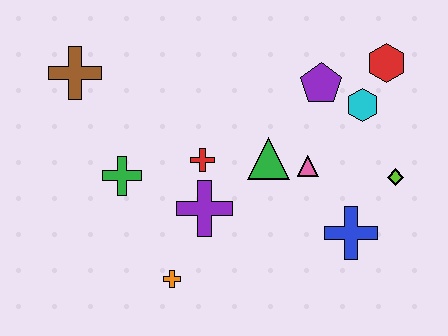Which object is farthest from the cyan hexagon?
The brown cross is farthest from the cyan hexagon.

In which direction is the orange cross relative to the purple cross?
The orange cross is below the purple cross.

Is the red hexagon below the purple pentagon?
No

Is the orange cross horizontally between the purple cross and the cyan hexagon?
No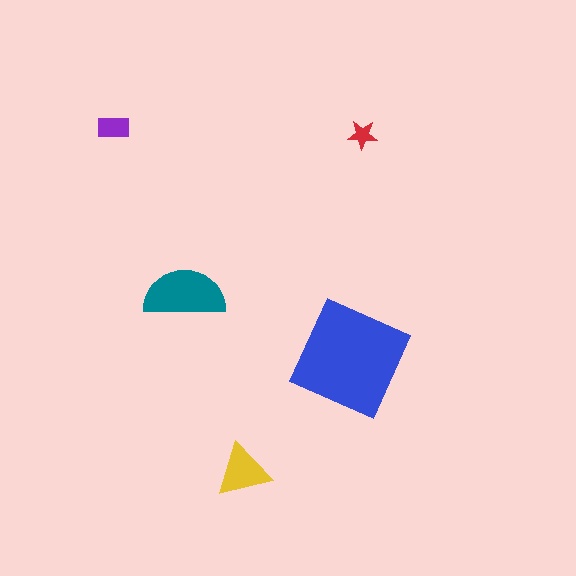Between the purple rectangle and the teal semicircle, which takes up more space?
The teal semicircle.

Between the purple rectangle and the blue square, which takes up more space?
The blue square.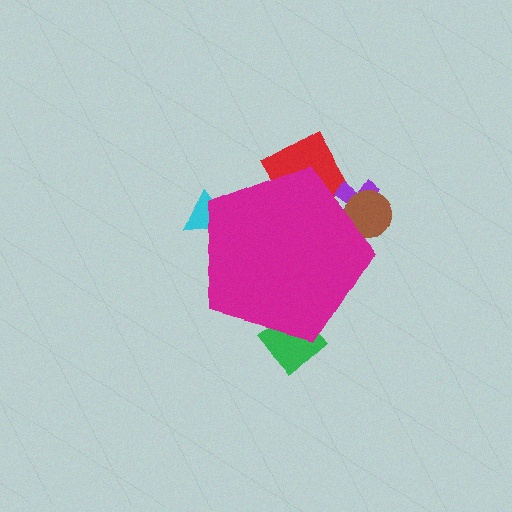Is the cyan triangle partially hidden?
Yes, the cyan triangle is partially hidden behind the magenta pentagon.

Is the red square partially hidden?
Yes, the red square is partially hidden behind the magenta pentagon.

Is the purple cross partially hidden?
Yes, the purple cross is partially hidden behind the magenta pentagon.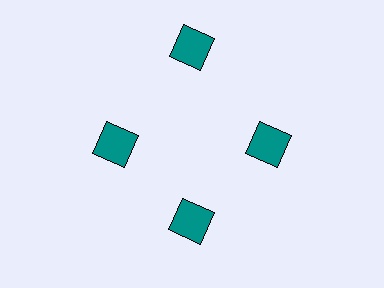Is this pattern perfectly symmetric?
No. The 4 teal squares are arranged in a ring, but one element near the 12 o'clock position is pushed outward from the center, breaking the 4-fold rotational symmetry.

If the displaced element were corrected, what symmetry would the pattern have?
It would have 4-fold rotational symmetry — the pattern would map onto itself every 90 degrees.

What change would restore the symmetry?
The symmetry would be restored by moving it inward, back onto the ring so that all 4 squares sit at equal angles and equal distance from the center.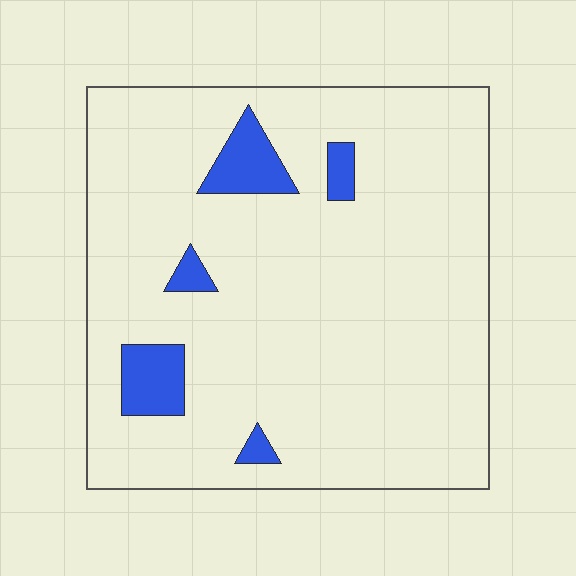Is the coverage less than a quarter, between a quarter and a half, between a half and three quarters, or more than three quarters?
Less than a quarter.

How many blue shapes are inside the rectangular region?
5.